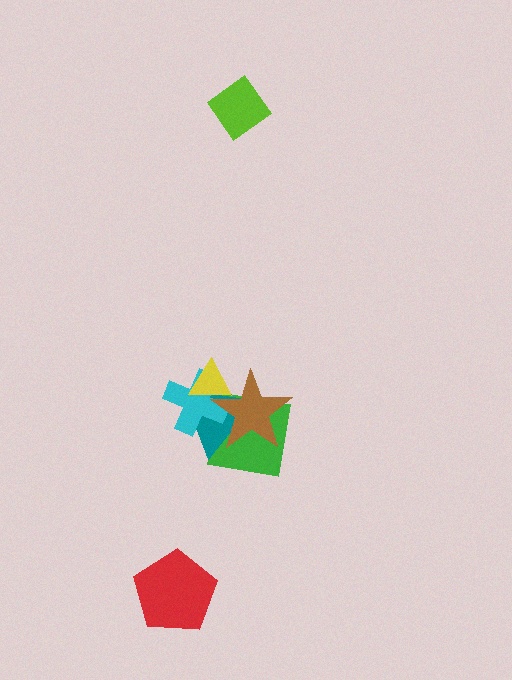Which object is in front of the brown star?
The yellow triangle is in front of the brown star.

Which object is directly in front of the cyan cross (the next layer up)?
The brown star is directly in front of the cyan cross.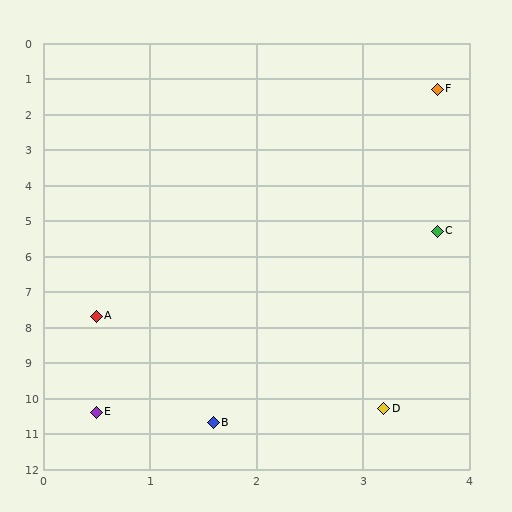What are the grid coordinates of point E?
Point E is at approximately (0.5, 10.4).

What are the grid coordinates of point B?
Point B is at approximately (1.6, 10.7).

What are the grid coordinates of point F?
Point F is at approximately (3.7, 1.3).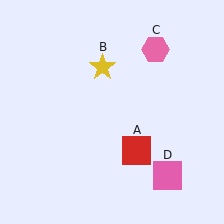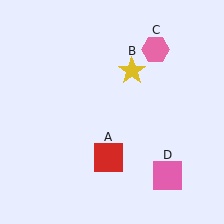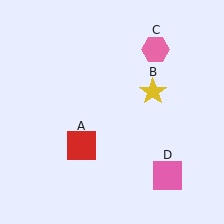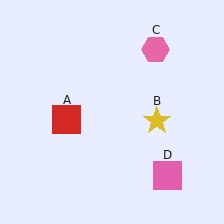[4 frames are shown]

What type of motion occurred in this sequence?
The red square (object A), yellow star (object B) rotated clockwise around the center of the scene.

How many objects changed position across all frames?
2 objects changed position: red square (object A), yellow star (object B).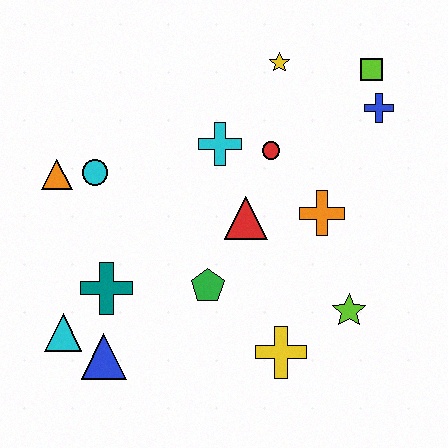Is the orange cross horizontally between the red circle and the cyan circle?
No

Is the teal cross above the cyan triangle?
Yes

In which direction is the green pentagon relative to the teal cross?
The green pentagon is to the right of the teal cross.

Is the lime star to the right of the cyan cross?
Yes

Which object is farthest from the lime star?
The orange triangle is farthest from the lime star.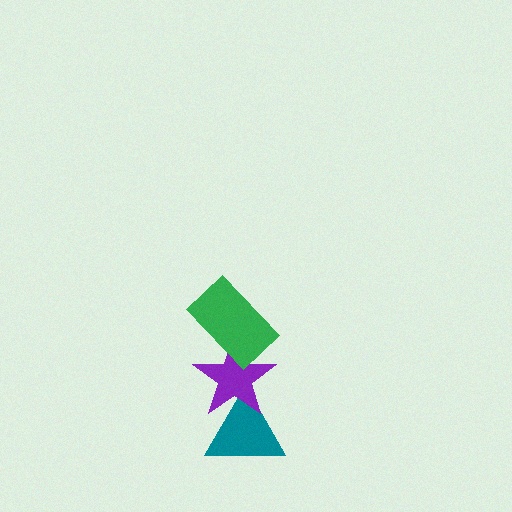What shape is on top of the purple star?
The green rectangle is on top of the purple star.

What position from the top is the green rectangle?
The green rectangle is 1st from the top.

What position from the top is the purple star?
The purple star is 2nd from the top.